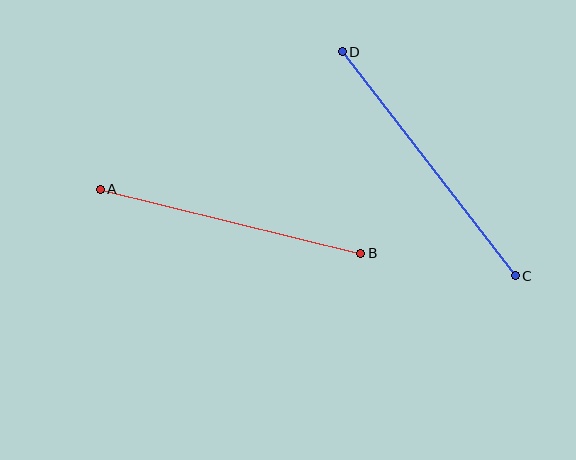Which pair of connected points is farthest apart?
Points C and D are farthest apart.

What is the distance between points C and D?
The distance is approximately 283 pixels.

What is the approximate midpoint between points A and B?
The midpoint is at approximately (231, 221) pixels.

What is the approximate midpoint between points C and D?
The midpoint is at approximately (429, 164) pixels.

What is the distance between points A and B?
The distance is approximately 268 pixels.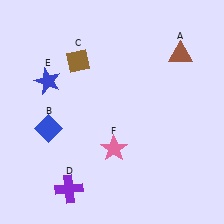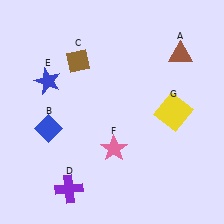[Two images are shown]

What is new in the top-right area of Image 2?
A yellow square (G) was added in the top-right area of Image 2.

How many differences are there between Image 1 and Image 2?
There is 1 difference between the two images.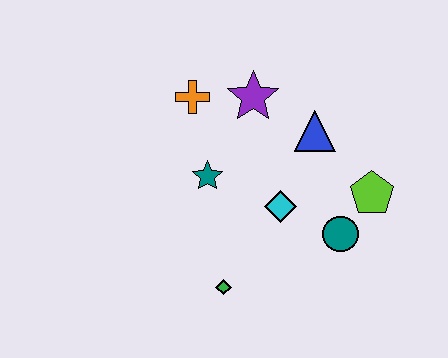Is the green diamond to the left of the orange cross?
No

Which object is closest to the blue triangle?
The purple star is closest to the blue triangle.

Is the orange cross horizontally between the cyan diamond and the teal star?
No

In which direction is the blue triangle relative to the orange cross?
The blue triangle is to the right of the orange cross.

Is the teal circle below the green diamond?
No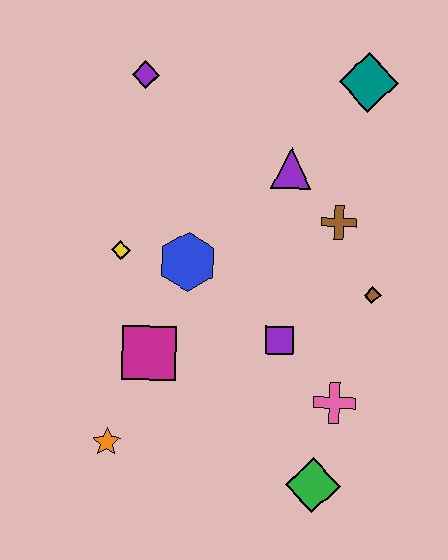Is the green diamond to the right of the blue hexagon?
Yes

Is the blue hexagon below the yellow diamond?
Yes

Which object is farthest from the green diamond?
The purple diamond is farthest from the green diamond.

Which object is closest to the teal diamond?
The purple triangle is closest to the teal diamond.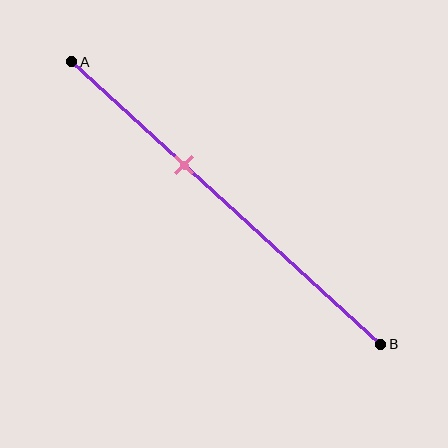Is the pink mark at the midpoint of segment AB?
No, the mark is at about 35% from A, not at the 50% midpoint.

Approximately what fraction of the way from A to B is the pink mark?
The pink mark is approximately 35% of the way from A to B.